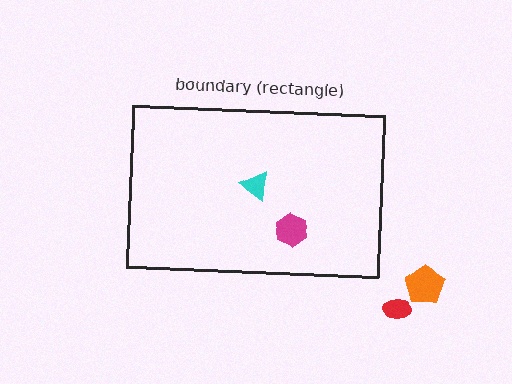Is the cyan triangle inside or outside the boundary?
Inside.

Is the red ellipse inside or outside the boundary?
Outside.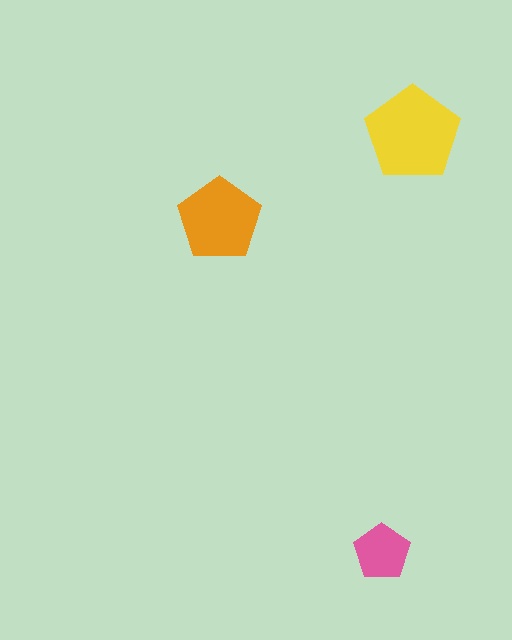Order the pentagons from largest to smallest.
the yellow one, the orange one, the pink one.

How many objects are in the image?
There are 3 objects in the image.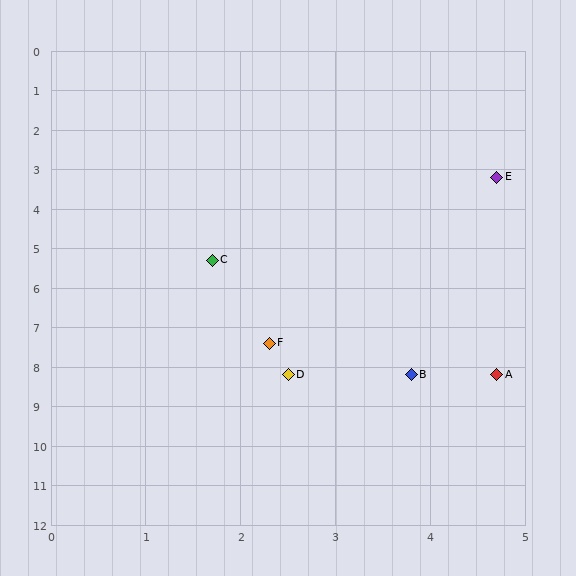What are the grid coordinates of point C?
Point C is at approximately (1.7, 5.3).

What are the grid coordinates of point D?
Point D is at approximately (2.5, 8.2).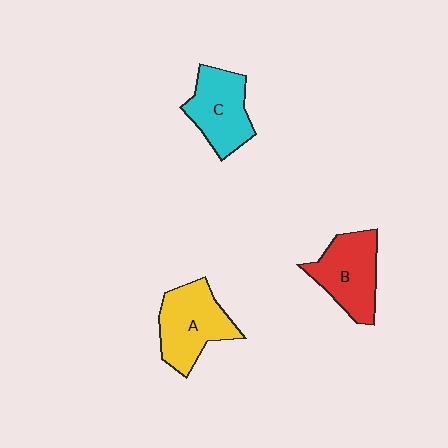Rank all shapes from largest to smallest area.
From largest to smallest: A (yellow), B (red), C (cyan).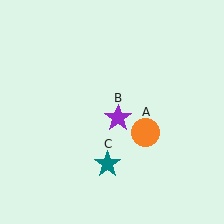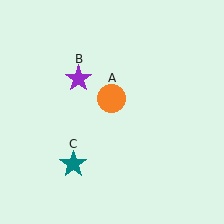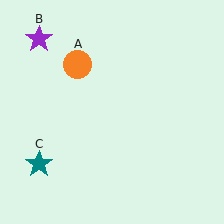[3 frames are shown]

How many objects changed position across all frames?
3 objects changed position: orange circle (object A), purple star (object B), teal star (object C).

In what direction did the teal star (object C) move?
The teal star (object C) moved left.